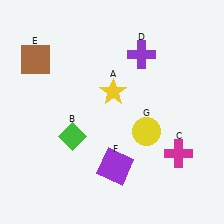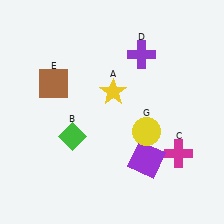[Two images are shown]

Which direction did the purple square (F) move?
The purple square (F) moved right.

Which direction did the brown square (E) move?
The brown square (E) moved down.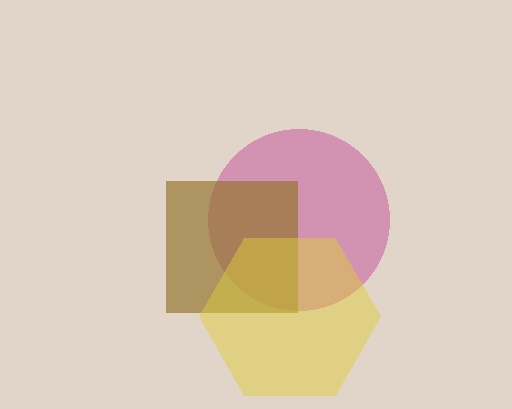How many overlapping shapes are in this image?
There are 3 overlapping shapes in the image.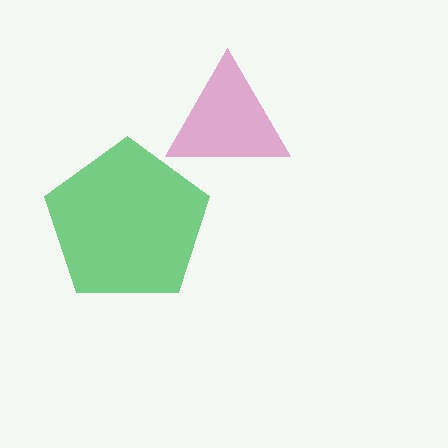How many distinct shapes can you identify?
There are 2 distinct shapes: a magenta triangle, a green pentagon.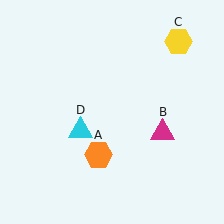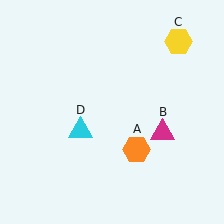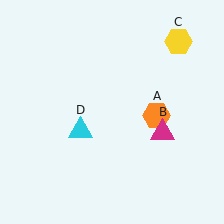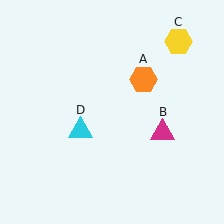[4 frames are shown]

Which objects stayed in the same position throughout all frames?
Magenta triangle (object B) and yellow hexagon (object C) and cyan triangle (object D) remained stationary.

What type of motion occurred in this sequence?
The orange hexagon (object A) rotated counterclockwise around the center of the scene.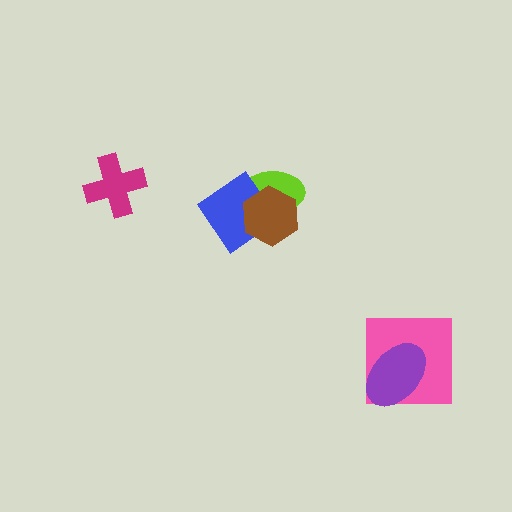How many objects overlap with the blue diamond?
2 objects overlap with the blue diamond.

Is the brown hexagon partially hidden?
No, no other shape covers it.